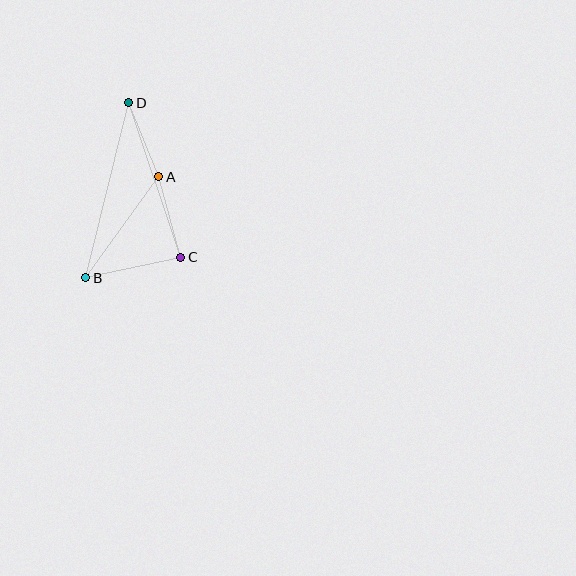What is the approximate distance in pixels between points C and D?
The distance between C and D is approximately 163 pixels.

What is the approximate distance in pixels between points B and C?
The distance between B and C is approximately 97 pixels.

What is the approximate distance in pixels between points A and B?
The distance between A and B is approximately 125 pixels.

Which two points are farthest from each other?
Points B and D are farthest from each other.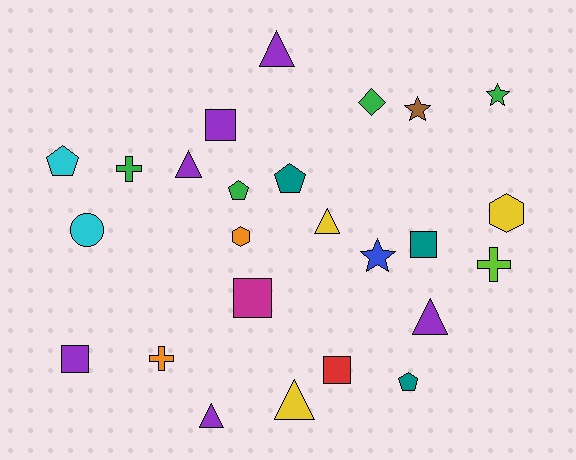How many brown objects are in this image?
There is 1 brown object.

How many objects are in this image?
There are 25 objects.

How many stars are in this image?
There are 3 stars.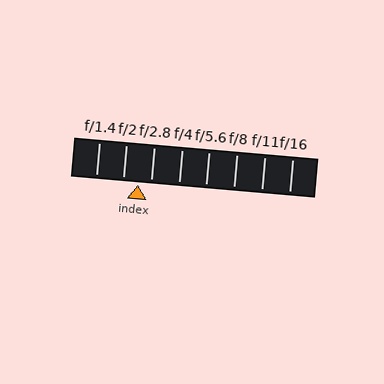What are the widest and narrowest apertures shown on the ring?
The widest aperture shown is f/1.4 and the narrowest is f/16.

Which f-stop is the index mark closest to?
The index mark is closest to f/2.8.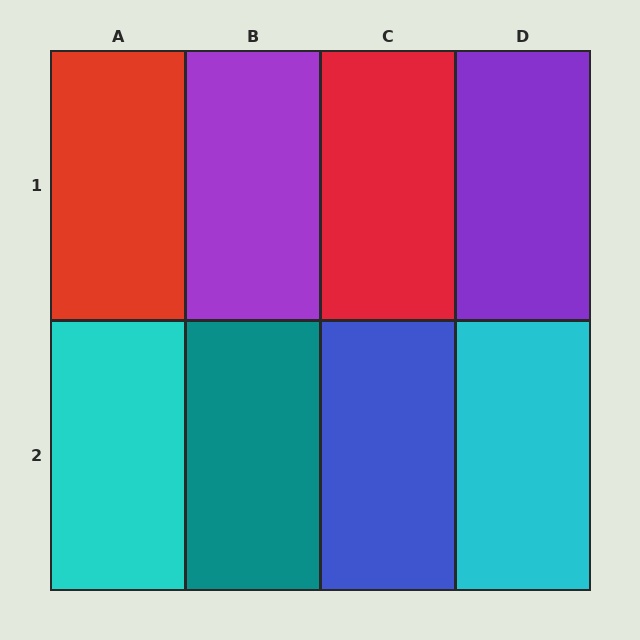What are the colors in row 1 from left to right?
Red, purple, red, purple.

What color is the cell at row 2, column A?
Cyan.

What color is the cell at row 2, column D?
Cyan.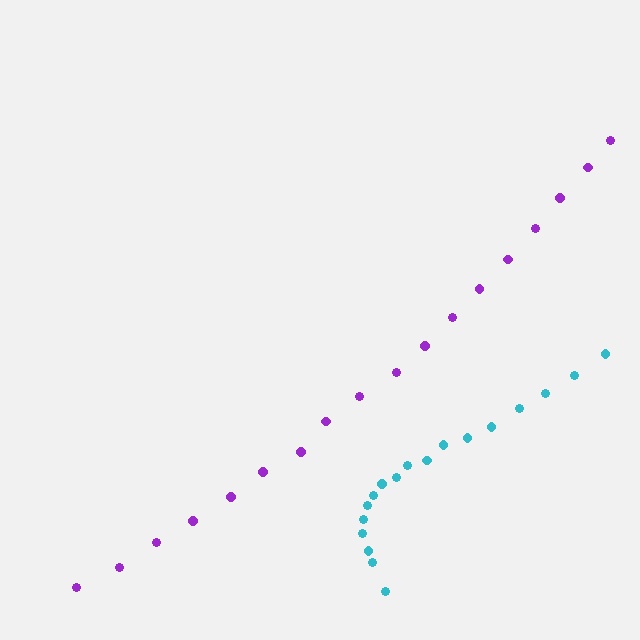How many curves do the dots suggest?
There are 2 distinct paths.